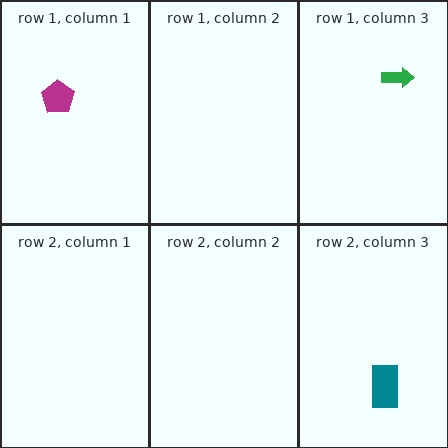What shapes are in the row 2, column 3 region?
The teal rectangle.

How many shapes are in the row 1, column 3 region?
1.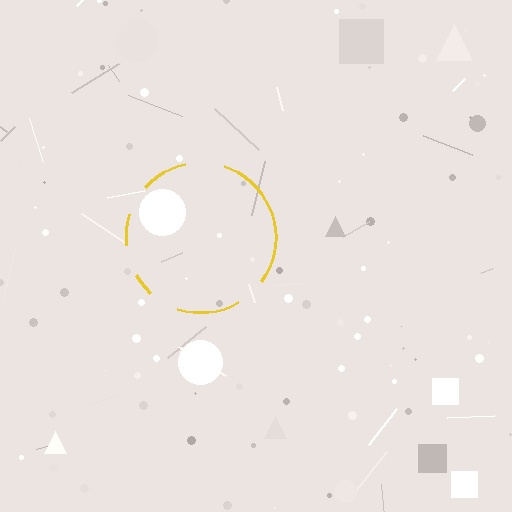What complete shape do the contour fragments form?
The contour fragments form a circle.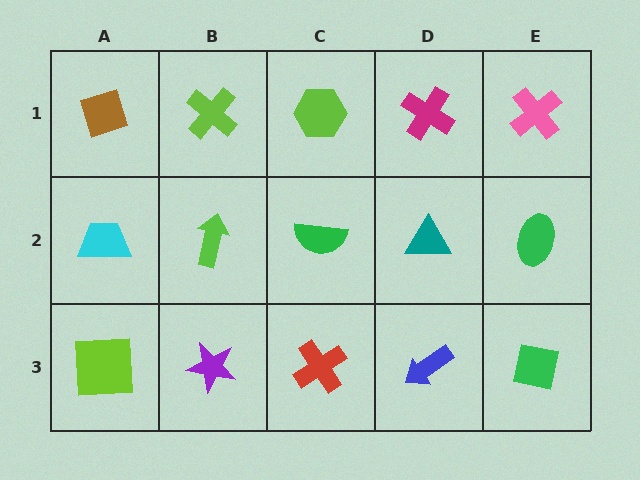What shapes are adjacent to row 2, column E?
A pink cross (row 1, column E), a green square (row 3, column E), a teal triangle (row 2, column D).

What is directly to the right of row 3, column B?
A red cross.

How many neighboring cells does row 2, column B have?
4.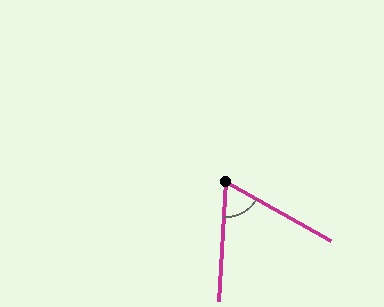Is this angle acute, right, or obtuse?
It is acute.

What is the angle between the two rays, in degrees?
Approximately 64 degrees.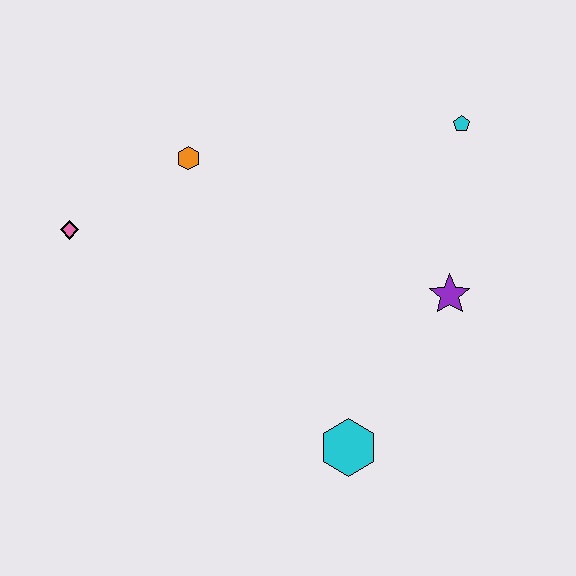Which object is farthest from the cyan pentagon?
The pink diamond is farthest from the cyan pentagon.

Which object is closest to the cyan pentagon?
The purple star is closest to the cyan pentagon.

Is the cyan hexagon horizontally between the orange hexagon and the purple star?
Yes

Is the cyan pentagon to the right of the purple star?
Yes